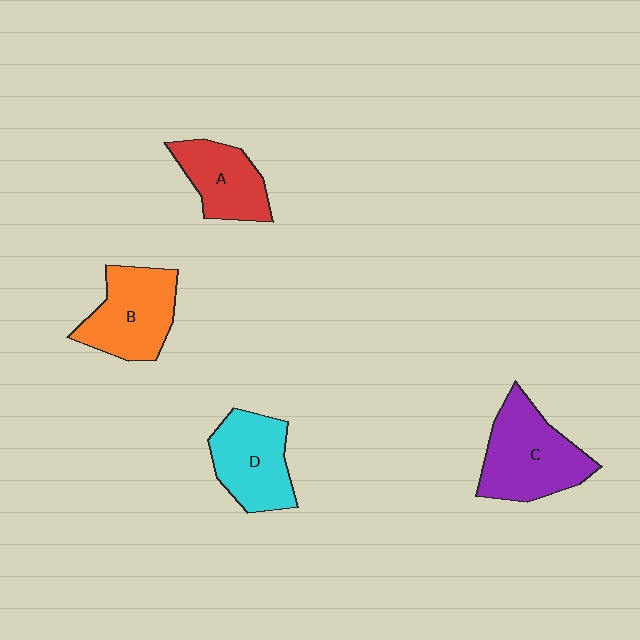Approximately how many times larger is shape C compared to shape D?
Approximately 1.2 times.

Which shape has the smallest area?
Shape A (red).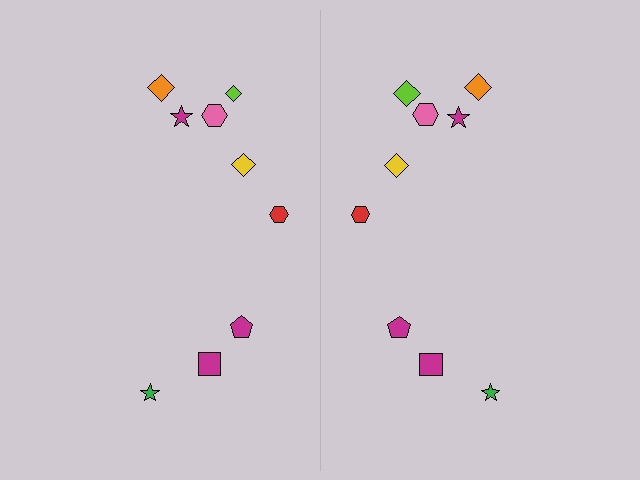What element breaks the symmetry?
The lime diamond on the right side has a different size than its mirror counterpart.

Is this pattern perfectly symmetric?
No, the pattern is not perfectly symmetric. The lime diamond on the right side has a different size than its mirror counterpart.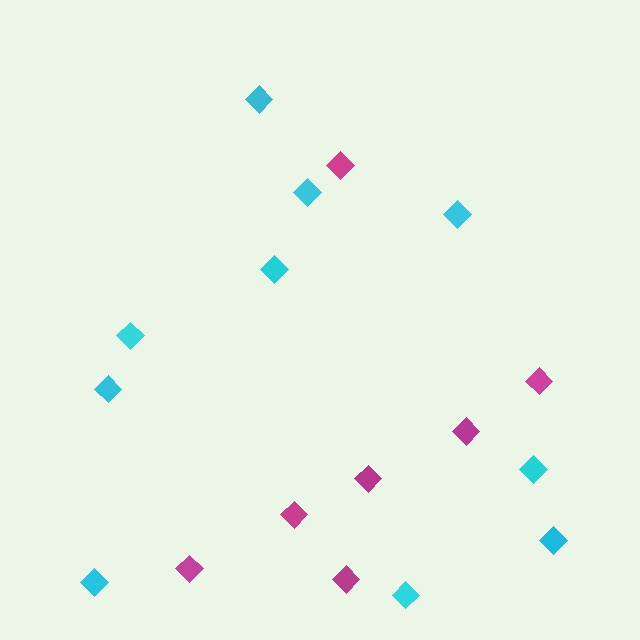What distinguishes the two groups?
There are 2 groups: one group of cyan diamonds (10) and one group of magenta diamonds (7).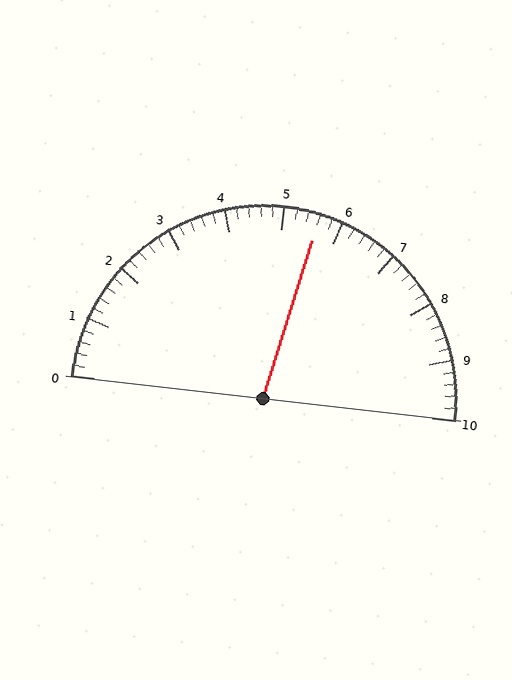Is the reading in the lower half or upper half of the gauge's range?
The reading is in the upper half of the range (0 to 10).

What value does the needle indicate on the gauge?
The needle indicates approximately 5.6.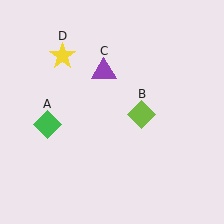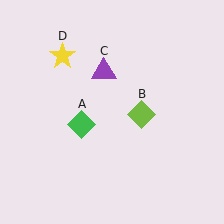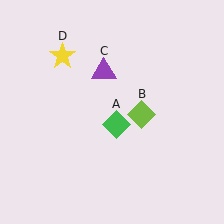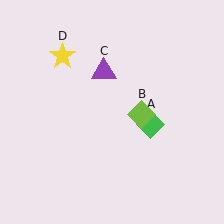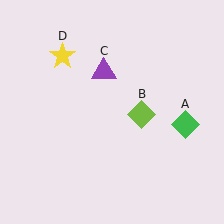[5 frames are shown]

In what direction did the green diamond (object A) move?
The green diamond (object A) moved right.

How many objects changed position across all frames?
1 object changed position: green diamond (object A).